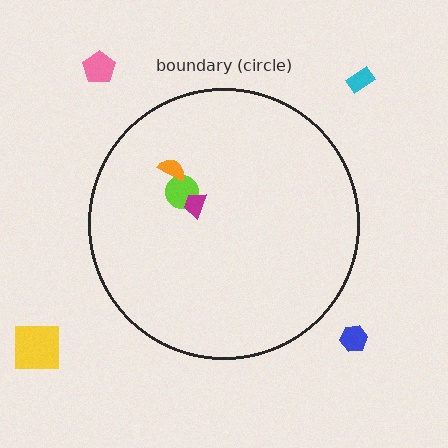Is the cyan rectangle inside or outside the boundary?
Outside.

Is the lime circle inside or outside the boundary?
Inside.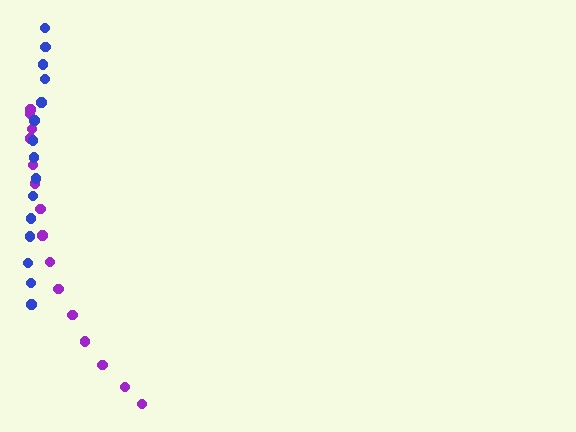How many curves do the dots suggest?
There are 2 distinct paths.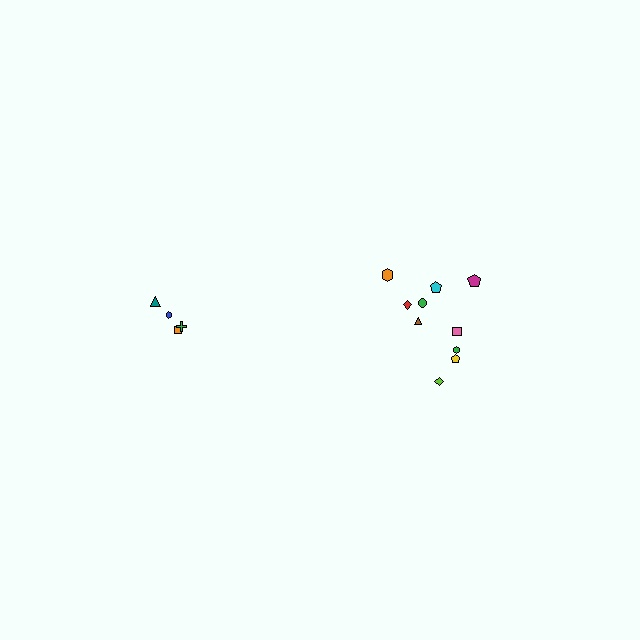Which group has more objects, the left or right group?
The right group.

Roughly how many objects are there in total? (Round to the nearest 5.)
Roughly 15 objects in total.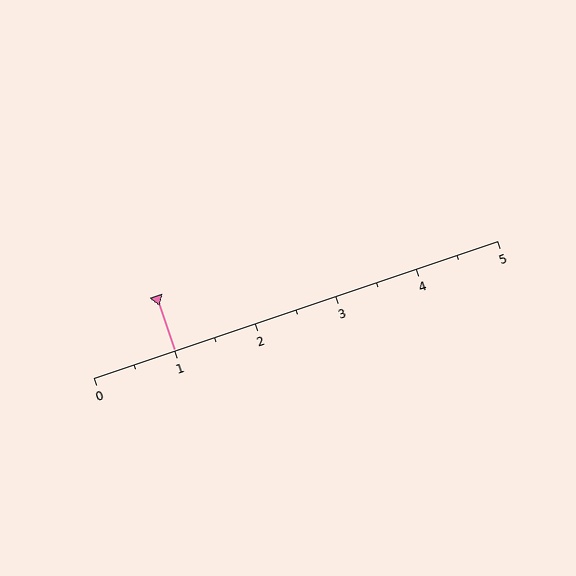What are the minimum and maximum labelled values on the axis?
The axis runs from 0 to 5.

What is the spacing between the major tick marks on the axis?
The major ticks are spaced 1 apart.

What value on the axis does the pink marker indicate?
The marker indicates approximately 1.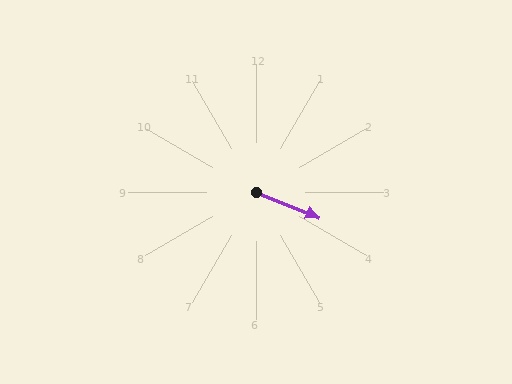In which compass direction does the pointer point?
East.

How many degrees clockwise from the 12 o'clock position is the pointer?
Approximately 112 degrees.